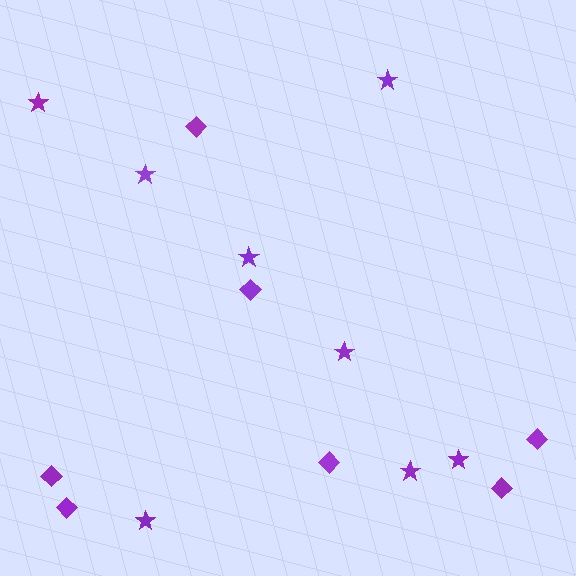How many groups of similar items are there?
There are 2 groups: one group of diamonds (7) and one group of stars (8).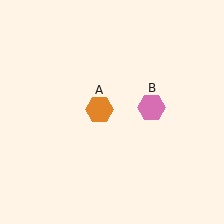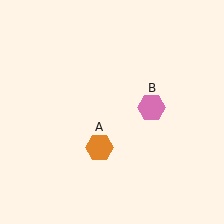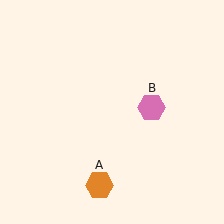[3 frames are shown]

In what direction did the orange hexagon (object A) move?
The orange hexagon (object A) moved down.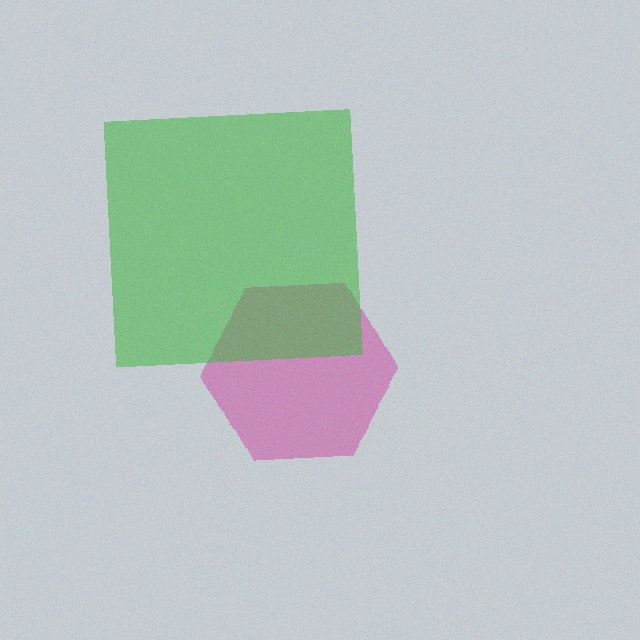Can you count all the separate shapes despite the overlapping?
Yes, there are 2 separate shapes.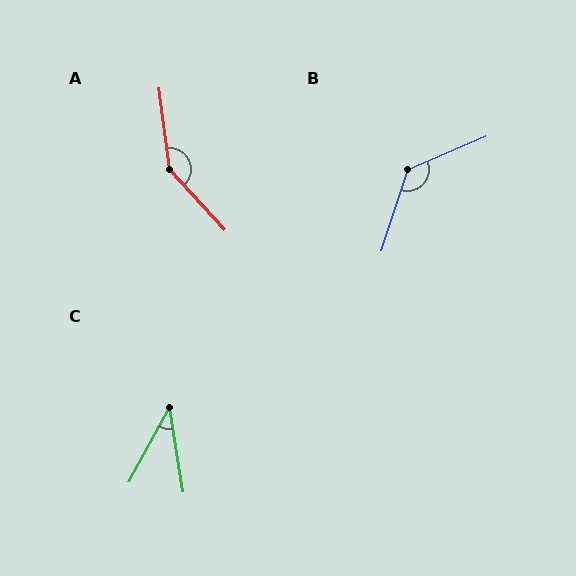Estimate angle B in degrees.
Approximately 131 degrees.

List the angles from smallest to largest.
C (38°), B (131°), A (145°).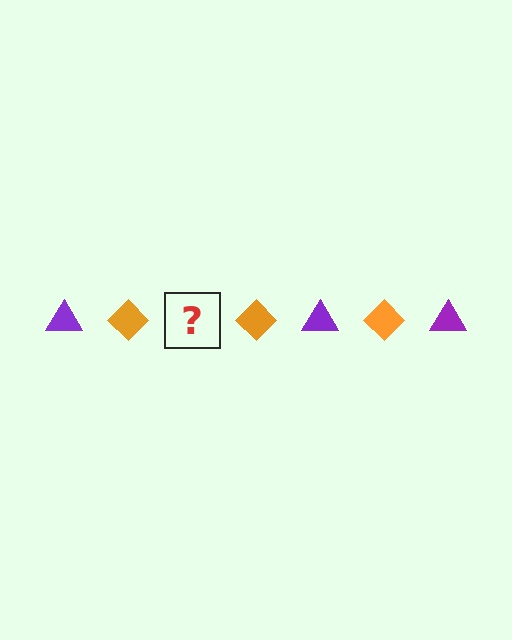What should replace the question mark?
The question mark should be replaced with a purple triangle.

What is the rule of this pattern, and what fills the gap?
The rule is that the pattern alternates between purple triangle and orange diamond. The gap should be filled with a purple triangle.